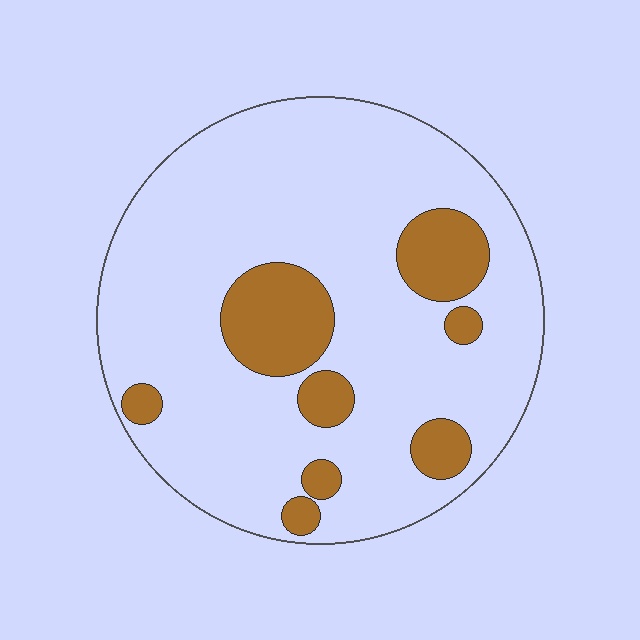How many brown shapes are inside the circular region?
8.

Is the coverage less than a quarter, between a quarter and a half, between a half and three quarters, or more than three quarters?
Less than a quarter.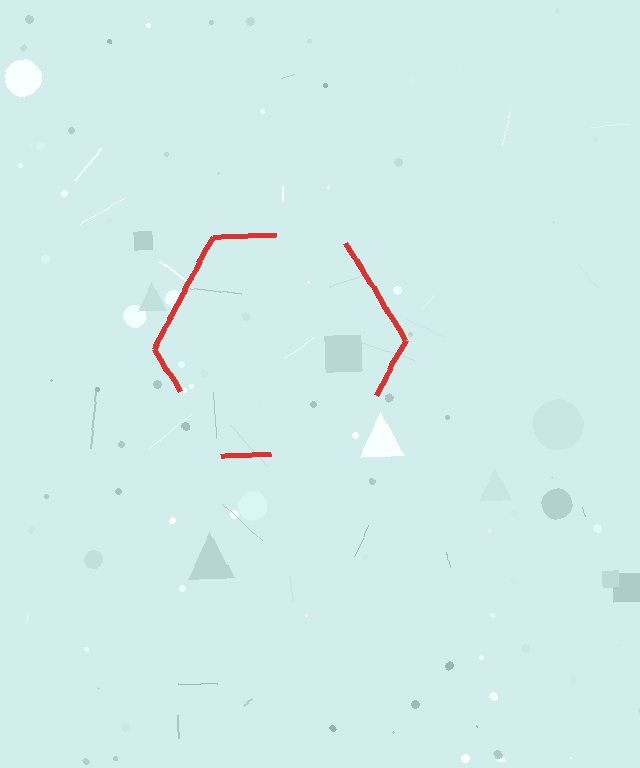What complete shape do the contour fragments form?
The contour fragments form a hexagon.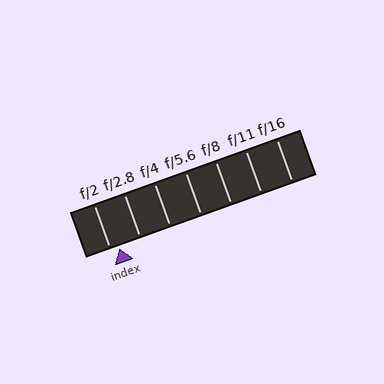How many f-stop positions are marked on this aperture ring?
There are 7 f-stop positions marked.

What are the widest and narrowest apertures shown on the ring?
The widest aperture shown is f/2 and the narrowest is f/16.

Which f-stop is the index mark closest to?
The index mark is closest to f/2.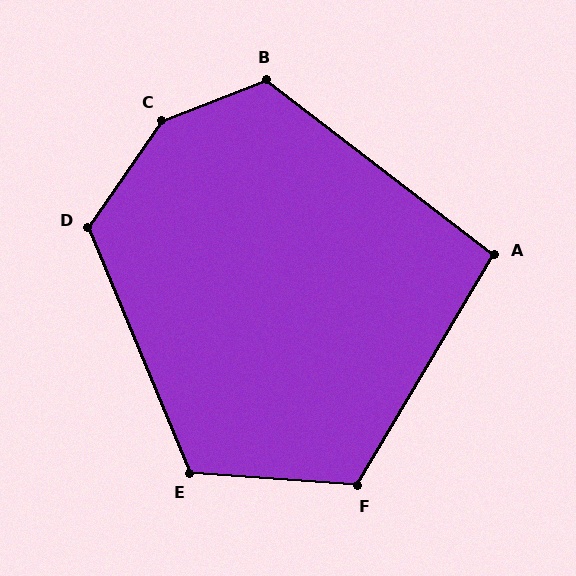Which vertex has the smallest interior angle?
A, at approximately 97 degrees.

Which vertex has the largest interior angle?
C, at approximately 146 degrees.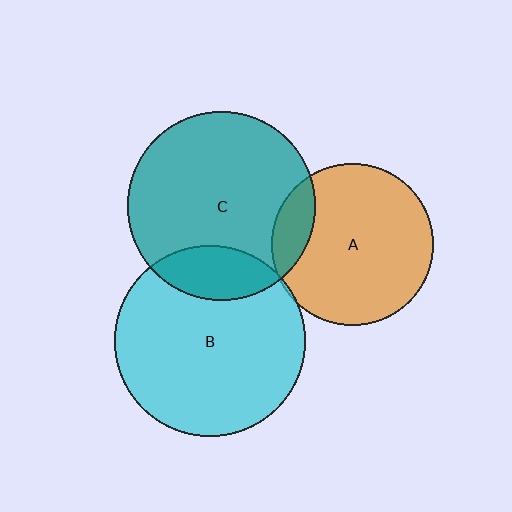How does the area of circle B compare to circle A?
Approximately 1.4 times.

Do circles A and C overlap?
Yes.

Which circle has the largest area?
Circle B (cyan).